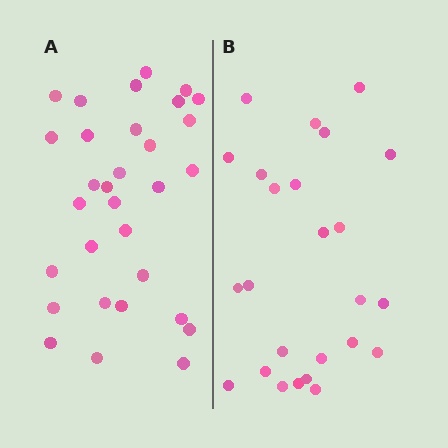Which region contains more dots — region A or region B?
Region A (the left region) has more dots.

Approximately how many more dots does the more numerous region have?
Region A has about 6 more dots than region B.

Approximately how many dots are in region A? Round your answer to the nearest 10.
About 30 dots. (The exact count is 31, which rounds to 30.)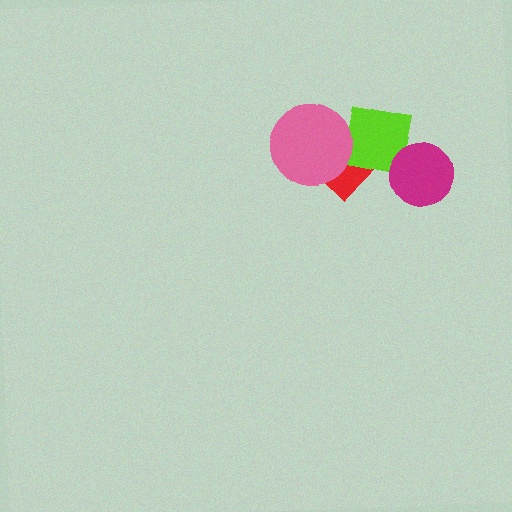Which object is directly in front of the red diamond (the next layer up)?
The lime square is directly in front of the red diamond.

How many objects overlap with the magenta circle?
1 object overlaps with the magenta circle.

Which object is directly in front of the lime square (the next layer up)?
The pink circle is directly in front of the lime square.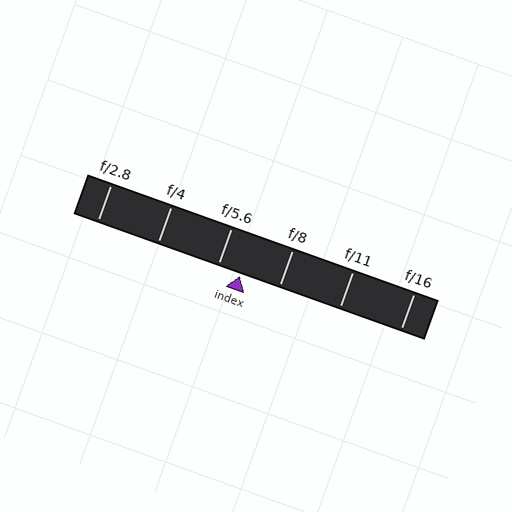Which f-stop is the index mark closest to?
The index mark is closest to f/5.6.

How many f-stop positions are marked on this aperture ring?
There are 6 f-stop positions marked.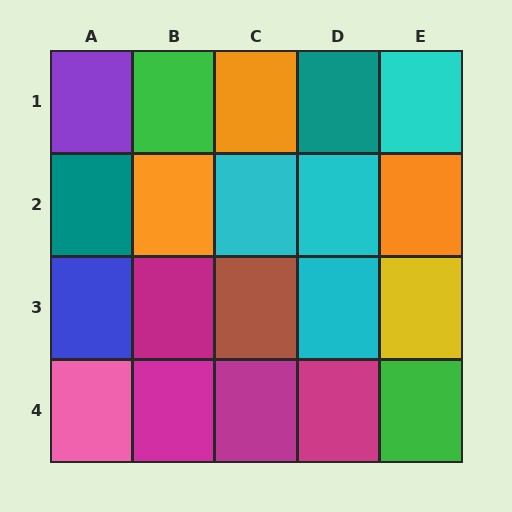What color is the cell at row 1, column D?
Teal.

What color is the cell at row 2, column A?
Teal.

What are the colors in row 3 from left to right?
Blue, magenta, brown, cyan, yellow.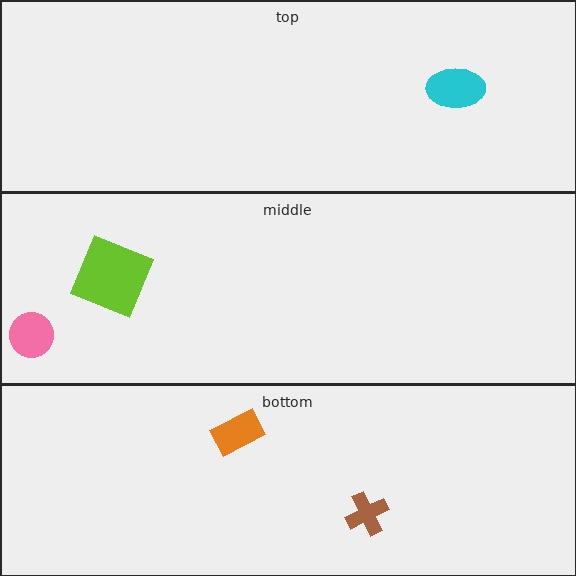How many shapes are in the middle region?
2.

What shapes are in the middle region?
The pink circle, the lime square.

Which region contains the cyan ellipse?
The top region.